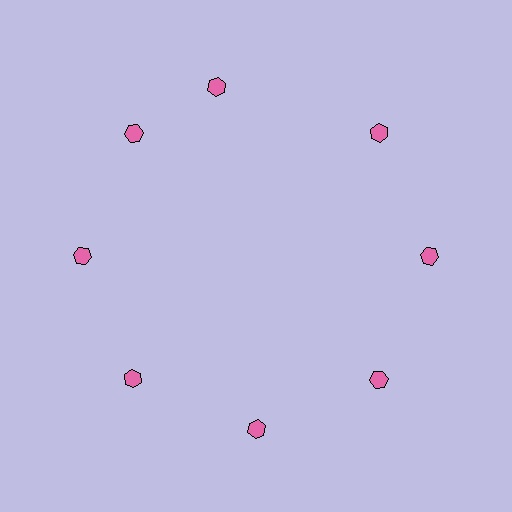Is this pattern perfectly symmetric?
No. The 8 pink hexagons are arranged in a ring, but one element near the 12 o'clock position is rotated out of alignment along the ring, breaking the 8-fold rotational symmetry.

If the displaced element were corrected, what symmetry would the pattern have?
It would have 8-fold rotational symmetry — the pattern would map onto itself every 45 degrees.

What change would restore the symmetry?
The symmetry would be restored by rotating it back into even spacing with its neighbors so that all 8 hexagons sit at equal angles and equal distance from the center.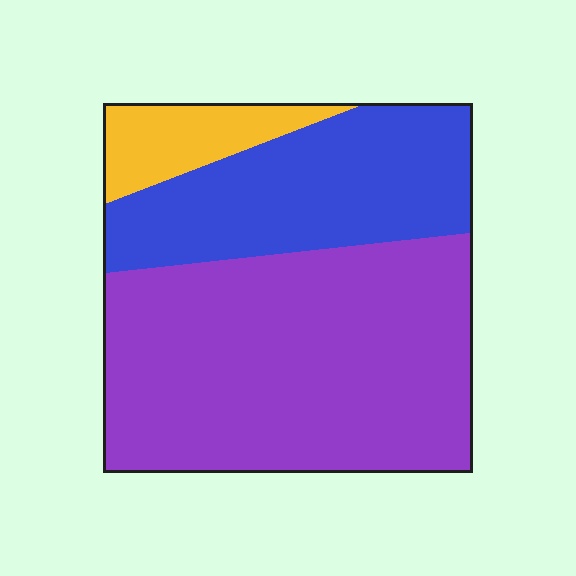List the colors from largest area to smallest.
From largest to smallest: purple, blue, yellow.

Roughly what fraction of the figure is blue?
Blue covers 31% of the figure.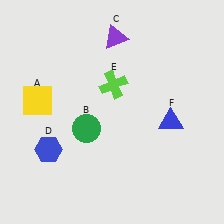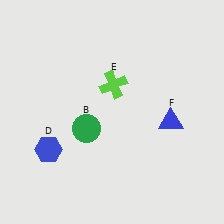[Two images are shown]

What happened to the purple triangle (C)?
The purple triangle (C) was removed in Image 2. It was in the top-right area of Image 1.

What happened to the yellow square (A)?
The yellow square (A) was removed in Image 2. It was in the top-left area of Image 1.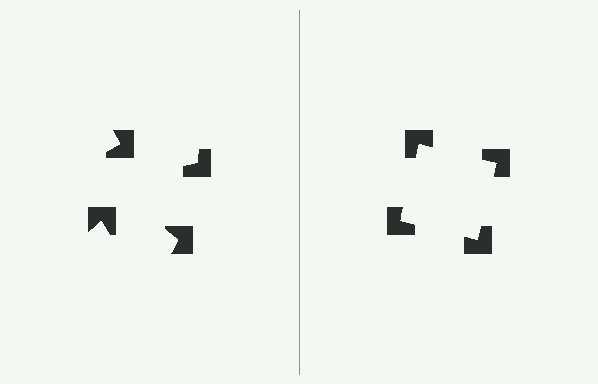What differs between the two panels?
The notched squares are positioned identically on both sides; only the wedge orientations differ. On the right they align to a square; on the left they are misaligned.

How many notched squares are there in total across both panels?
8 — 4 on each side.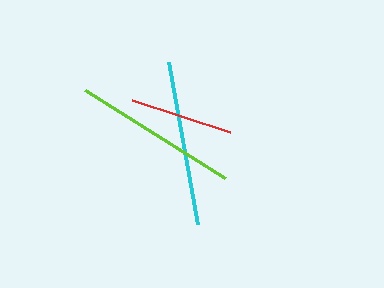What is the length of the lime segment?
The lime segment is approximately 165 pixels long.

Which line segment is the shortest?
The red line is the shortest at approximately 103 pixels.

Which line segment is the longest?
The lime line is the longest at approximately 165 pixels.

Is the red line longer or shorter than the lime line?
The lime line is longer than the red line.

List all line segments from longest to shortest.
From longest to shortest: lime, cyan, red.